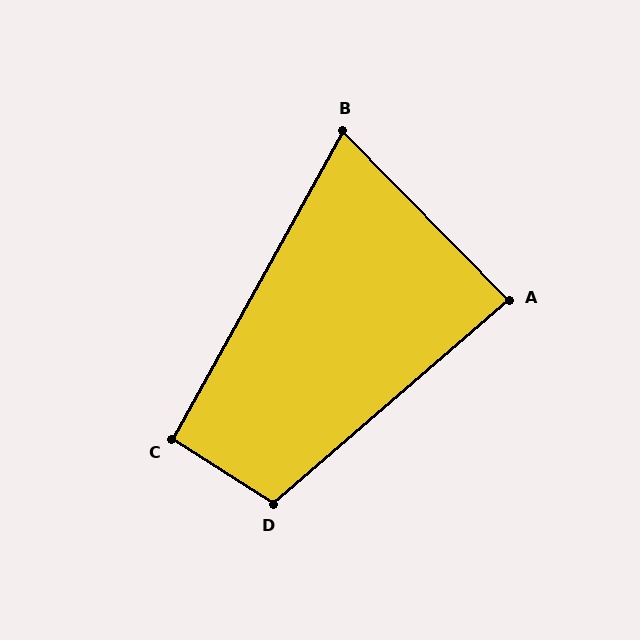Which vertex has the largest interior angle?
D, at approximately 106 degrees.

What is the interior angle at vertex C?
Approximately 94 degrees (approximately right).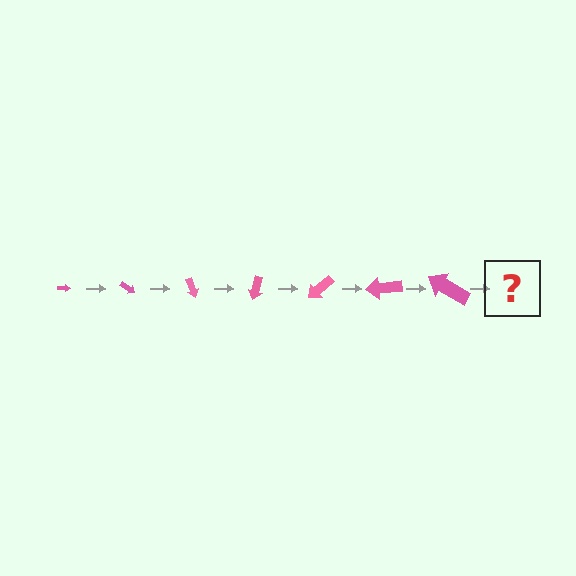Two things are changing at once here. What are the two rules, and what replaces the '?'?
The two rules are that the arrow grows larger each step and it rotates 35 degrees each step. The '?' should be an arrow, larger than the previous one and rotated 245 degrees from the start.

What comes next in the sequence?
The next element should be an arrow, larger than the previous one and rotated 245 degrees from the start.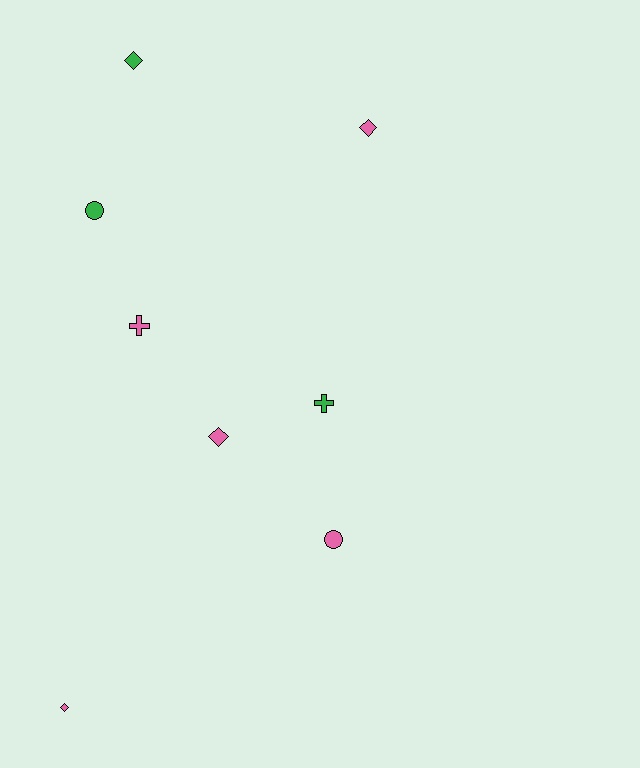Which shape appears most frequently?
Diamond, with 4 objects.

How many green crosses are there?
There is 1 green cross.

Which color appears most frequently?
Pink, with 5 objects.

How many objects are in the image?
There are 8 objects.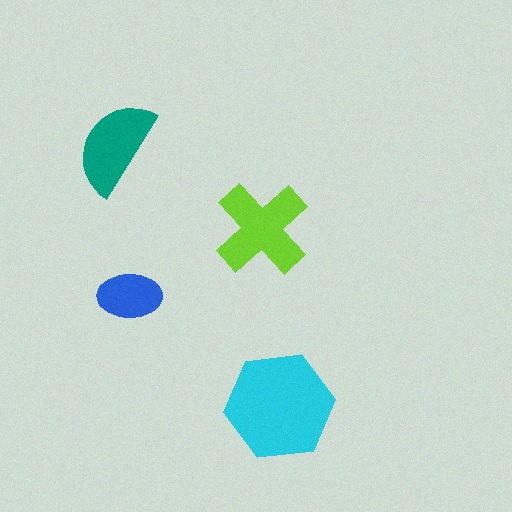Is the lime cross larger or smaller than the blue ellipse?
Larger.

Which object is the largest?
The cyan hexagon.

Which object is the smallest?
The blue ellipse.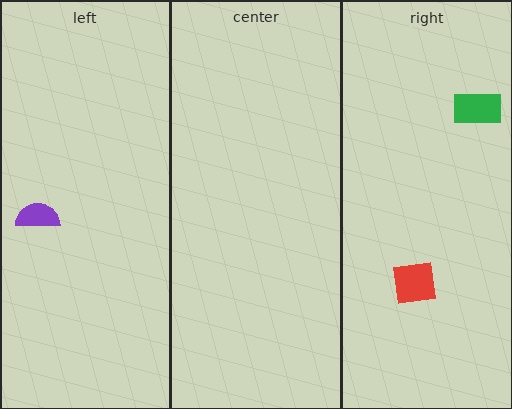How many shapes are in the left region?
1.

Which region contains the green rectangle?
The right region.